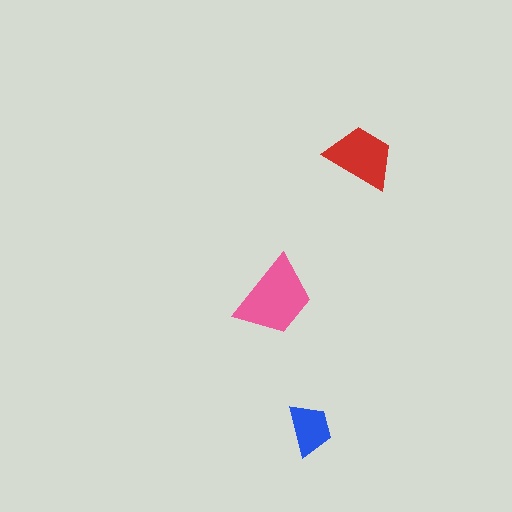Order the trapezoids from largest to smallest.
the pink one, the red one, the blue one.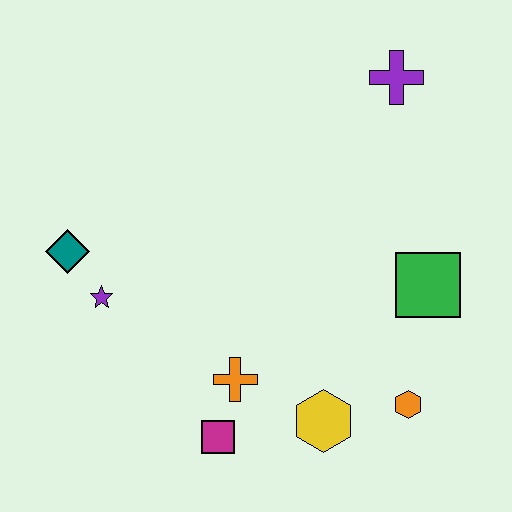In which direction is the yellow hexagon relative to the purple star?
The yellow hexagon is to the right of the purple star.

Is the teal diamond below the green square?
No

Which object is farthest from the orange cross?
The purple cross is farthest from the orange cross.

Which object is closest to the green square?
The orange hexagon is closest to the green square.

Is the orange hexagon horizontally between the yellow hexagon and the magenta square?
No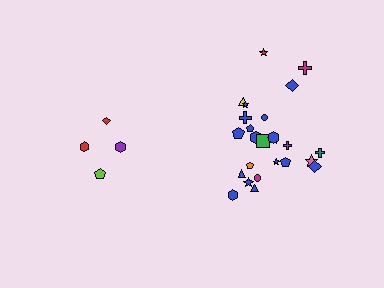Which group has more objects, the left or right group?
The right group.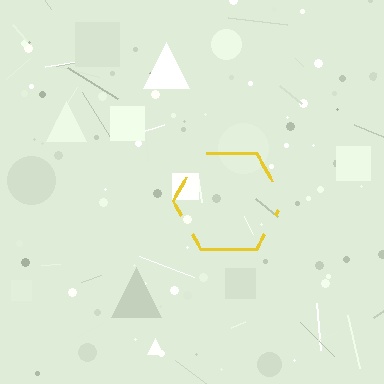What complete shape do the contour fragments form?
The contour fragments form a hexagon.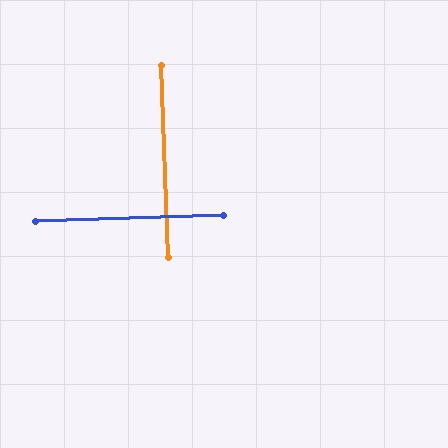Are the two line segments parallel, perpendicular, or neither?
Perpendicular — they meet at approximately 90°.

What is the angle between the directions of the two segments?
Approximately 90 degrees.